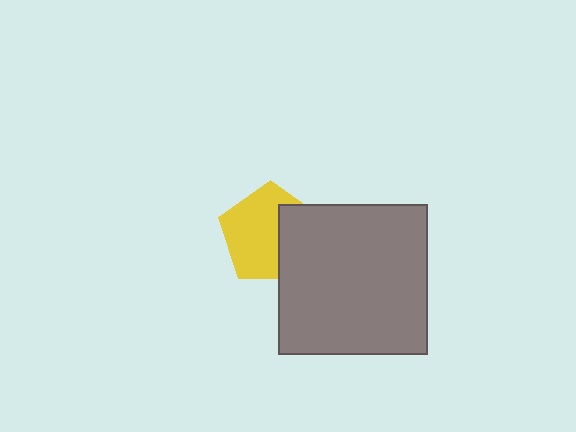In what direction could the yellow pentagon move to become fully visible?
The yellow pentagon could move left. That would shift it out from behind the gray square entirely.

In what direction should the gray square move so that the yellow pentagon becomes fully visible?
The gray square should move right. That is the shortest direction to clear the overlap and leave the yellow pentagon fully visible.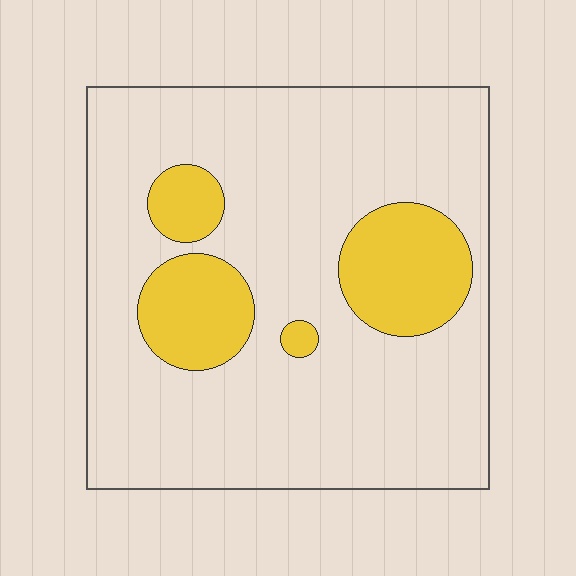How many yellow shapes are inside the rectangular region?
4.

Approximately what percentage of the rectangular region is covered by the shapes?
Approximately 20%.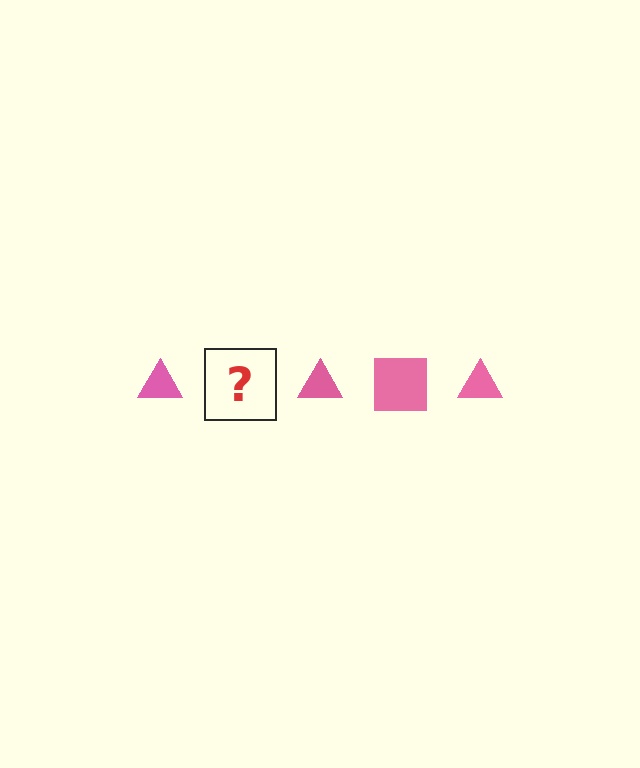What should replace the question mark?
The question mark should be replaced with a pink square.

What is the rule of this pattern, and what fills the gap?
The rule is that the pattern cycles through triangle, square shapes in pink. The gap should be filled with a pink square.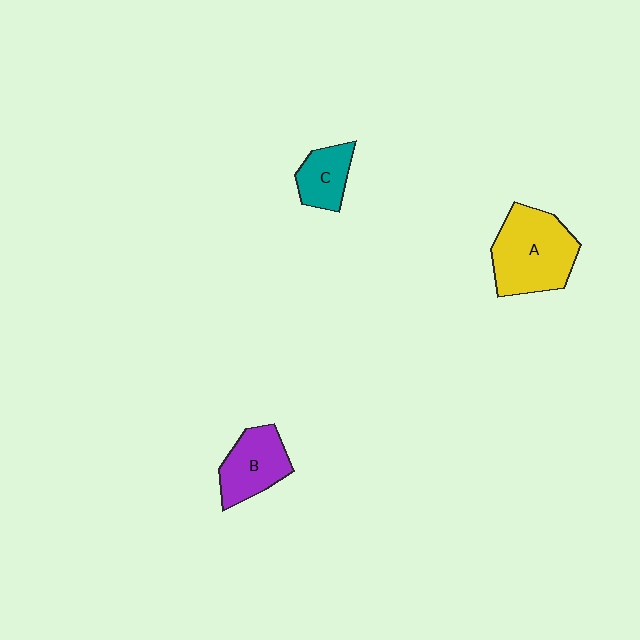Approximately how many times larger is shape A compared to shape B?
Approximately 1.5 times.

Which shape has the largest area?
Shape A (yellow).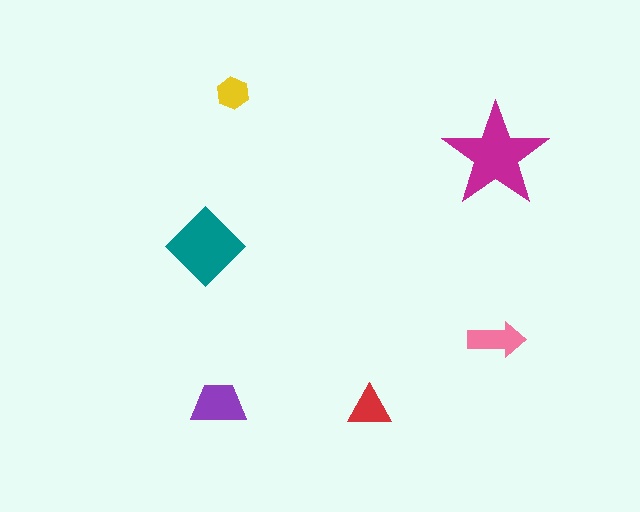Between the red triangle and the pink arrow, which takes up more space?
The pink arrow.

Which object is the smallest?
The yellow hexagon.